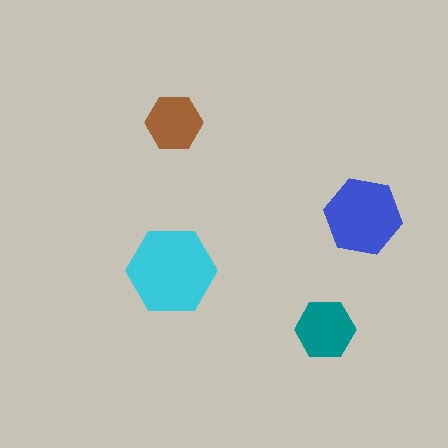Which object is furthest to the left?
The cyan hexagon is leftmost.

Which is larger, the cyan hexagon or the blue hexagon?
The cyan one.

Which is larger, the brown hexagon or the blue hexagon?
The blue one.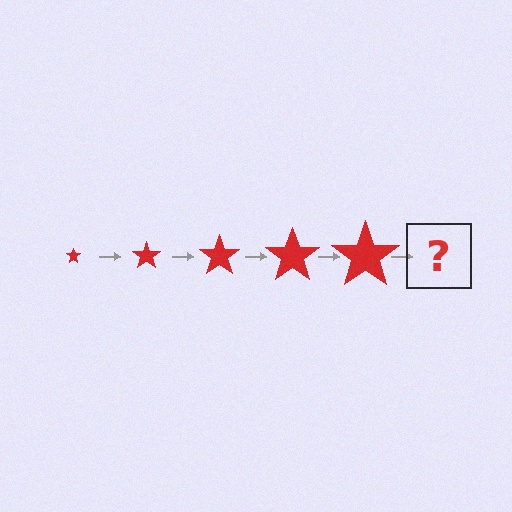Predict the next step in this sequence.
The next step is a red star, larger than the previous one.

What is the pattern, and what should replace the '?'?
The pattern is that the star gets progressively larger each step. The '?' should be a red star, larger than the previous one.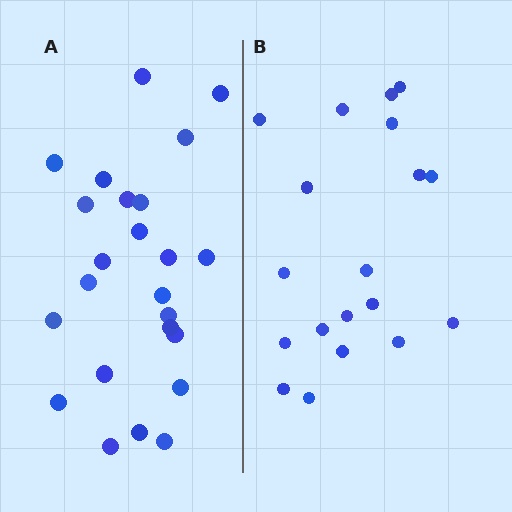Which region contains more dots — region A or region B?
Region A (the left region) has more dots.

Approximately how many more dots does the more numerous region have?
Region A has about 5 more dots than region B.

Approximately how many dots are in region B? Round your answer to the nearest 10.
About 20 dots. (The exact count is 19, which rounds to 20.)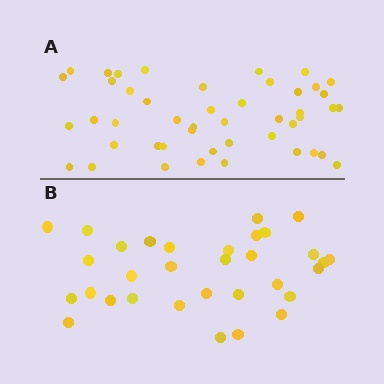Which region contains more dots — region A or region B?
Region A (the top region) has more dots.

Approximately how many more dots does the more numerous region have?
Region A has approximately 15 more dots than region B.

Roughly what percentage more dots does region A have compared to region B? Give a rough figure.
About 45% more.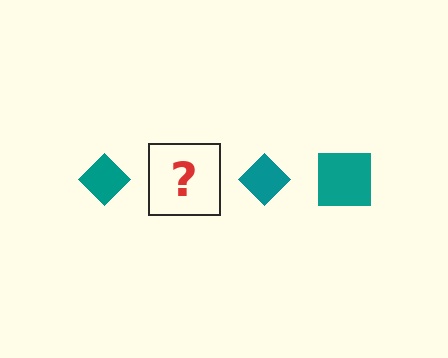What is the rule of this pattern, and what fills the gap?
The rule is that the pattern cycles through diamond, square shapes in teal. The gap should be filled with a teal square.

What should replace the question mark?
The question mark should be replaced with a teal square.